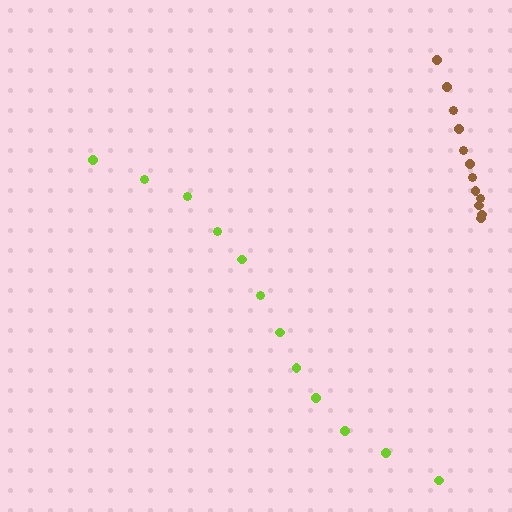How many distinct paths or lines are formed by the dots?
There are 2 distinct paths.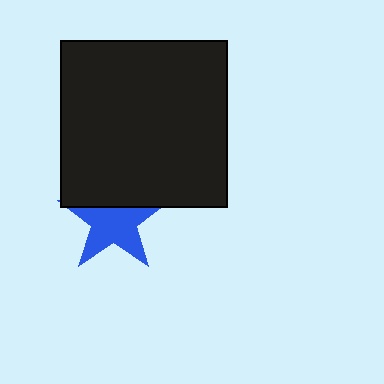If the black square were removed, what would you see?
You would see the complete blue star.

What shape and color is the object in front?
The object in front is a black square.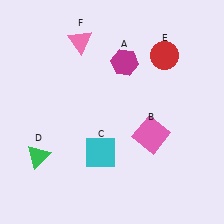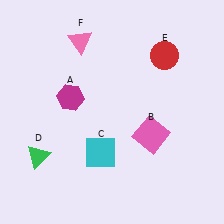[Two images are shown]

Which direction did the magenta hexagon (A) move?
The magenta hexagon (A) moved left.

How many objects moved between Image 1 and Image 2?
1 object moved between the two images.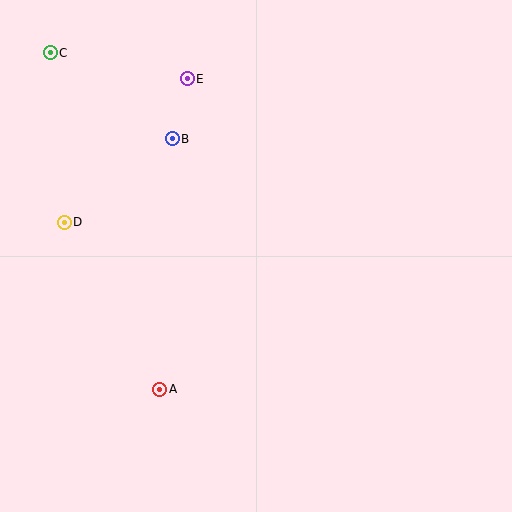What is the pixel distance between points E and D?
The distance between E and D is 189 pixels.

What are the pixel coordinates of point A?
Point A is at (160, 389).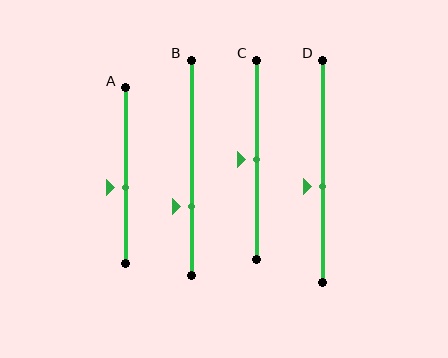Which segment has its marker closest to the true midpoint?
Segment C has its marker closest to the true midpoint.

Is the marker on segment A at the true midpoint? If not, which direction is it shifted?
No, the marker on segment A is shifted downward by about 7% of the segment length.